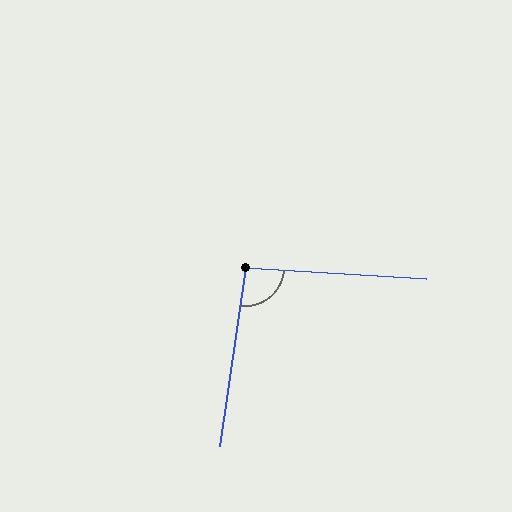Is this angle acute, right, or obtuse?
It is approximately a right angle.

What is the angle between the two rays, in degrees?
Approximately 95 degrees.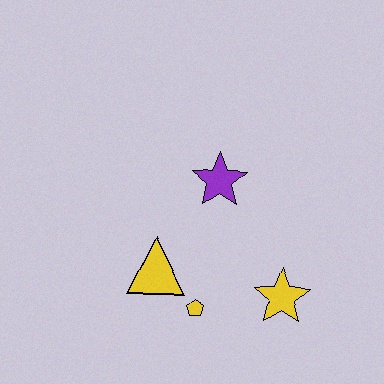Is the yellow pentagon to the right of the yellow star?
No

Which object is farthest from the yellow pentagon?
The purple star is farthest from the yellow pentagon.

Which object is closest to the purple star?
The yellow triangle is closest to the purple star.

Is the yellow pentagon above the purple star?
No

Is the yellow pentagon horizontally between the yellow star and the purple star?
No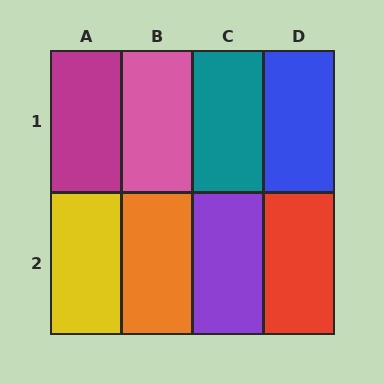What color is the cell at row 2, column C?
Purple.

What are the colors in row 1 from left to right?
Magenta, pink, teal, blue.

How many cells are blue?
1 cell is blue.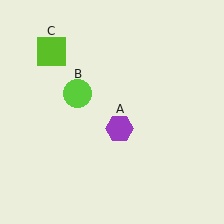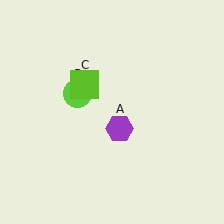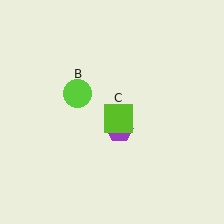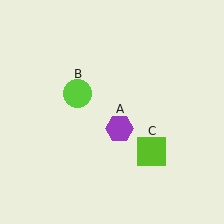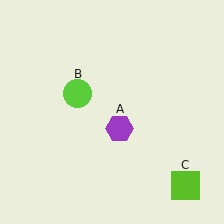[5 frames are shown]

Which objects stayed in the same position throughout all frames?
Purple hexagon (object A) and lime circle (object B) remained stationary.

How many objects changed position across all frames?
1 object changed position: lime square (object C).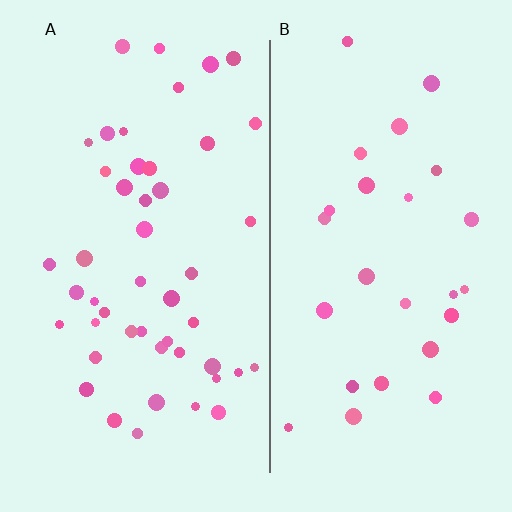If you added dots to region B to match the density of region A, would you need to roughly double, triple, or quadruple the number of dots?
Approximately double.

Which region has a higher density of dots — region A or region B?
A (the left).